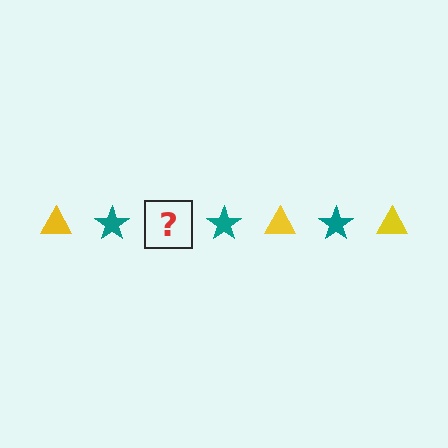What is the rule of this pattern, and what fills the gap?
The rule is that the pattern alternates between yellow triangle and teal star. The gap should be filled with a yellow triangle.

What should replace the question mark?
The question mark should be replaced with a yellow triangle.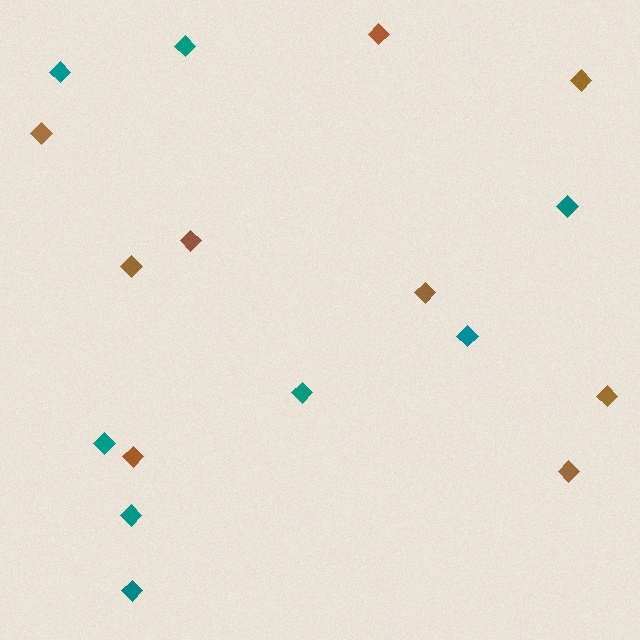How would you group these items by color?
There are 2 groups: one group of teal diamonds (8) and one group of brown diamonds (9).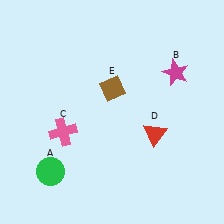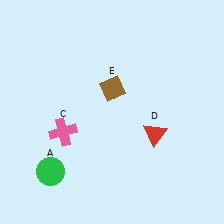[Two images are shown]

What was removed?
The magenta star (B) was removed in Image 2.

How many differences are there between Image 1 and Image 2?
There is 1 difference between the two images.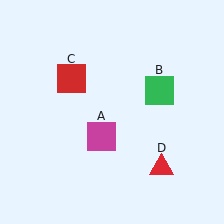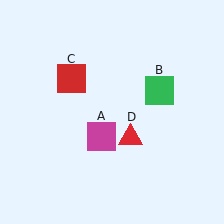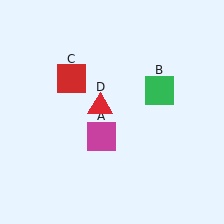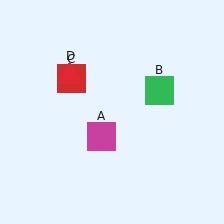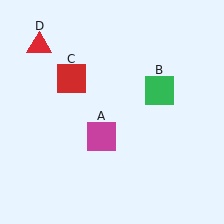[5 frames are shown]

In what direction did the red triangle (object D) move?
The red triangle (object D) moved up and to the left.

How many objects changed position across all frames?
1 object changed position: red triangle (object D).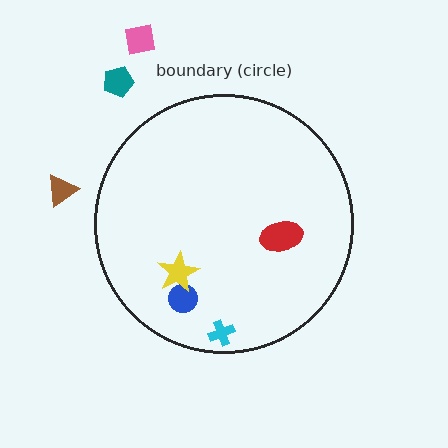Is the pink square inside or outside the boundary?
Outside.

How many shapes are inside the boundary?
4 inside, 3 outside.